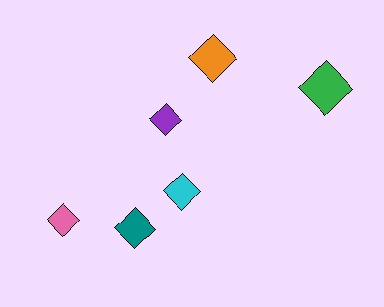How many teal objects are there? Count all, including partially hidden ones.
There is 1 teal object.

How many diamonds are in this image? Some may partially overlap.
There are 6 diamonds.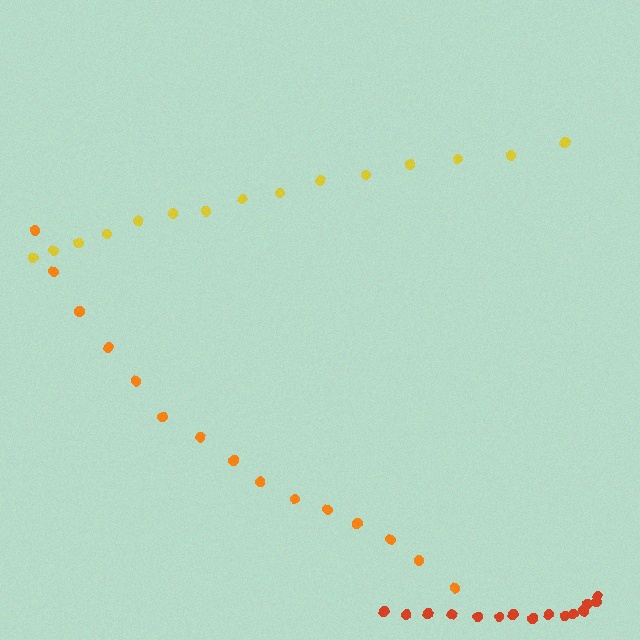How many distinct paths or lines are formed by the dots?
There are 3 distinct paths.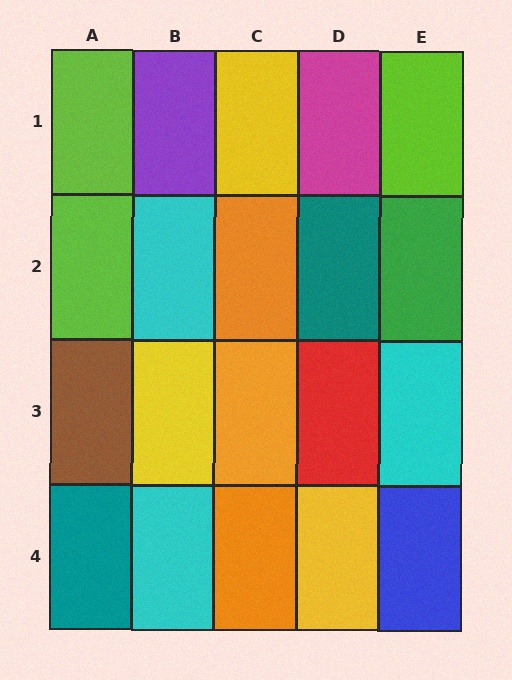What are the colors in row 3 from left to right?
Brown, yellow, orange, red, cyan.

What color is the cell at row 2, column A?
Lime.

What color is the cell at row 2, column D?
Teal.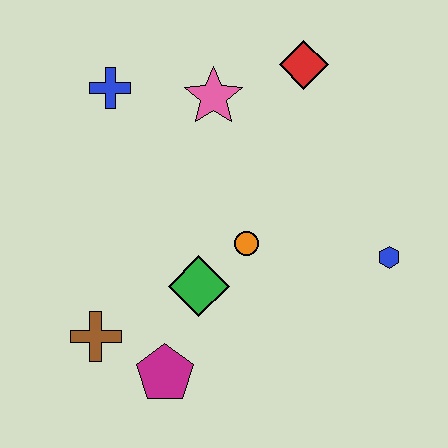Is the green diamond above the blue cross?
No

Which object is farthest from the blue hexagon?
The blue cross is farthest from the blue hexagon.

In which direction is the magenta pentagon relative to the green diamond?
The magenta pentagon is below the green diamond.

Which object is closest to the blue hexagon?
The orange circle is closest to the blue hexagon.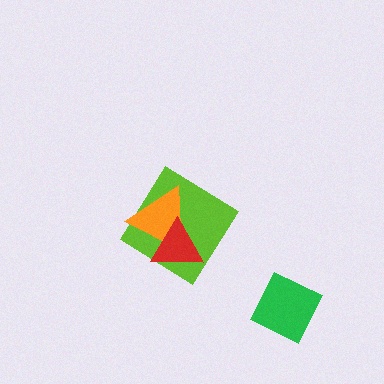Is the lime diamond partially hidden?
Yes, it is partially covered by another shape.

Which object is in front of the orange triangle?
The red triangle is in front of the orange triangle.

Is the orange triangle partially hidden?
Yes, it is partially covered by another shape.